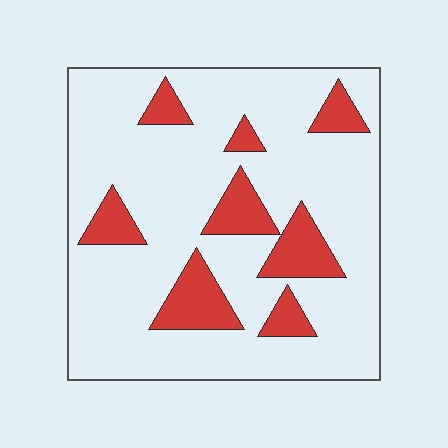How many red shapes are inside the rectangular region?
8.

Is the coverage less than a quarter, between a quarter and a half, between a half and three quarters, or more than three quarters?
Less than a quarter.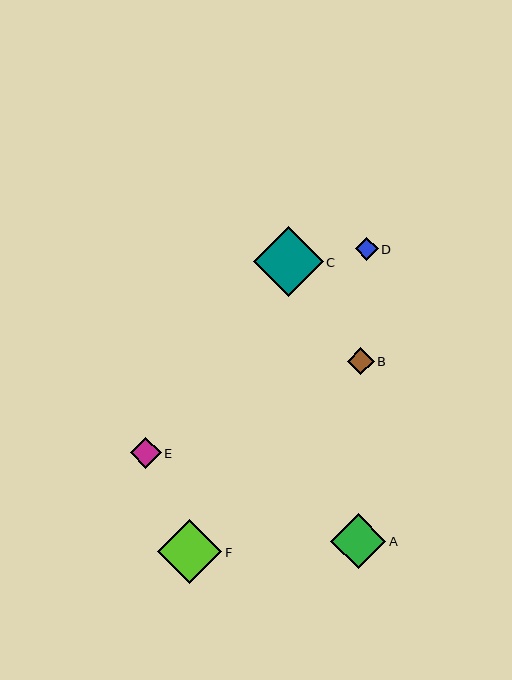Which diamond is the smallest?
Diamond D is the smallest with a size of approximately 23 pixels.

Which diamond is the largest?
Diamond C is the largest with a size of approximately 70 pixels.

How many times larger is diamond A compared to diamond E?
Diamond A is approximately 1.8 times the size of diamond E.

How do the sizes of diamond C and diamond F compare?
Diamond C and diamond F are approximately the same size.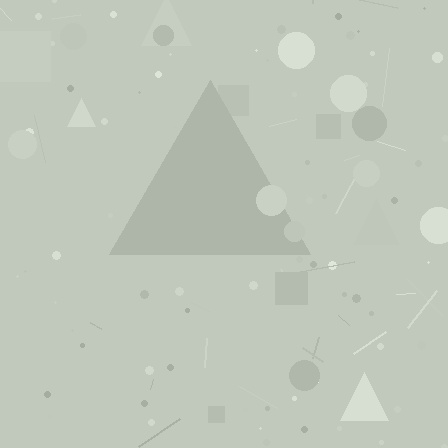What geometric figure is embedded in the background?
A triangle is embedded in the background.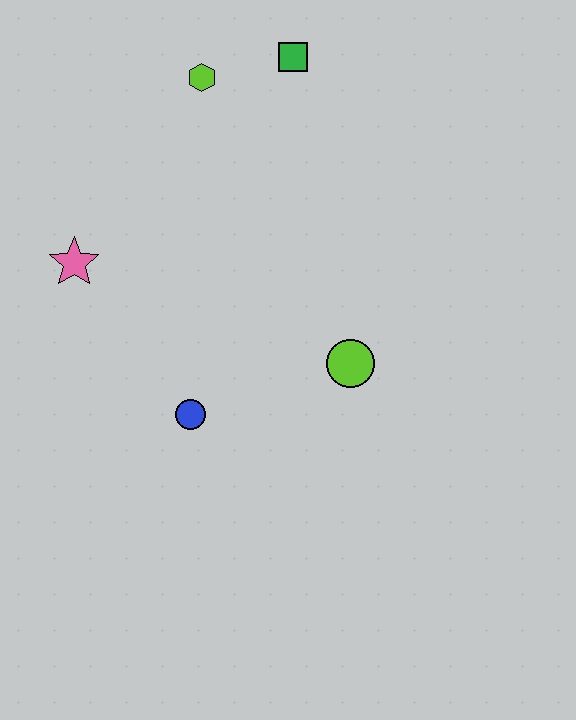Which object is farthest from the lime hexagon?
The blue circle is farthest from the lime hexagon.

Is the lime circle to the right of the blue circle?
Yes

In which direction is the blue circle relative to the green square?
The blue circle is below the green square.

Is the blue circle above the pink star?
No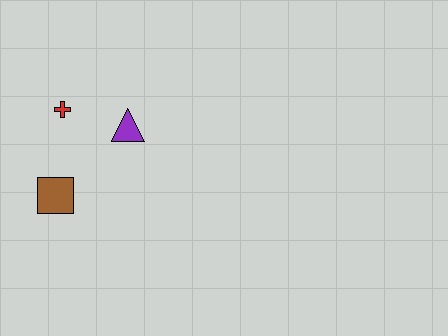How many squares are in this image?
There is 1 square.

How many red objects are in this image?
There is 1 red object.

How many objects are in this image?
There are 3 objects.